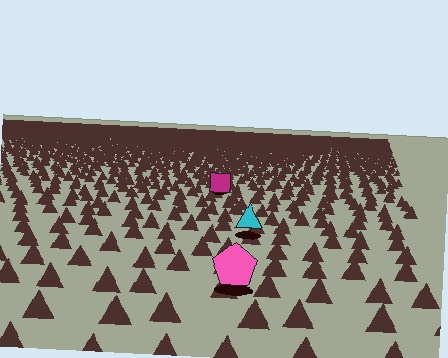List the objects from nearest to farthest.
From nearest to farthest: the pink pentagon, the cyan triangle, the magenta square.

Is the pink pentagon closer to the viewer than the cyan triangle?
Yes. The pink pentagon is closer — you can tell from the texture gradient: the ground texture is coarser near it.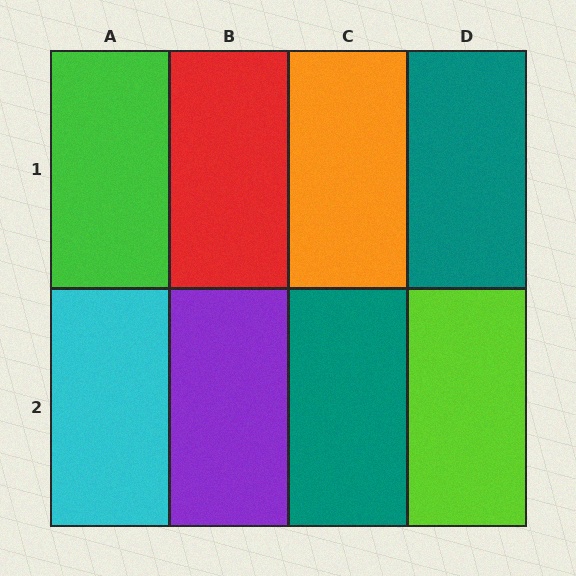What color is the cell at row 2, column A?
Cyan.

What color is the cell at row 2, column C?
Teal.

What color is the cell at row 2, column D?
Lime.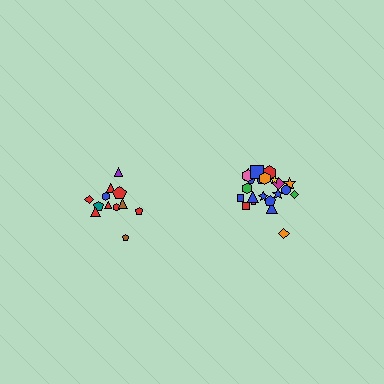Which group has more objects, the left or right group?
The right group.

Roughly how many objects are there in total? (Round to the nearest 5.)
Roughly 35 objects in total.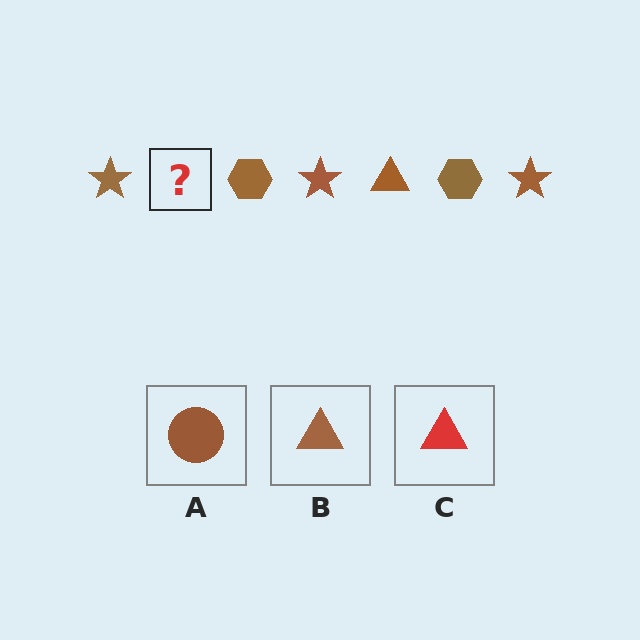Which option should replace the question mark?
Option B.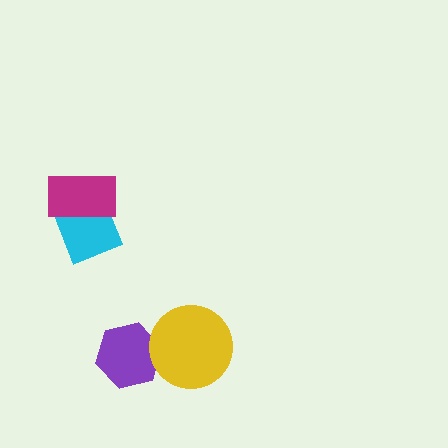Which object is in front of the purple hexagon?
The yellow circle is in front of the purple hexagon.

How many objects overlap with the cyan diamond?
1 object overlaps with the cyan diamond.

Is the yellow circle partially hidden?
No, no other shape covers it.